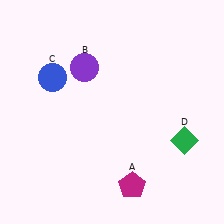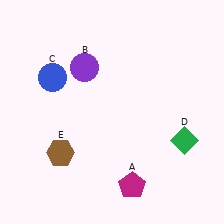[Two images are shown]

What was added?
A brown hexagon (E) was added in Image 2.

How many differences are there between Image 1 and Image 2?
There is 1 difference between the two images.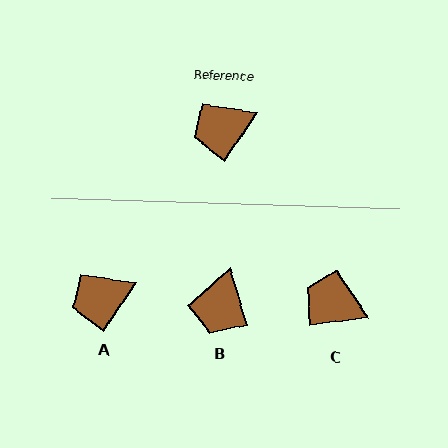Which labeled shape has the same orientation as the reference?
A.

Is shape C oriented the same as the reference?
No, it is off by about 48 degrees.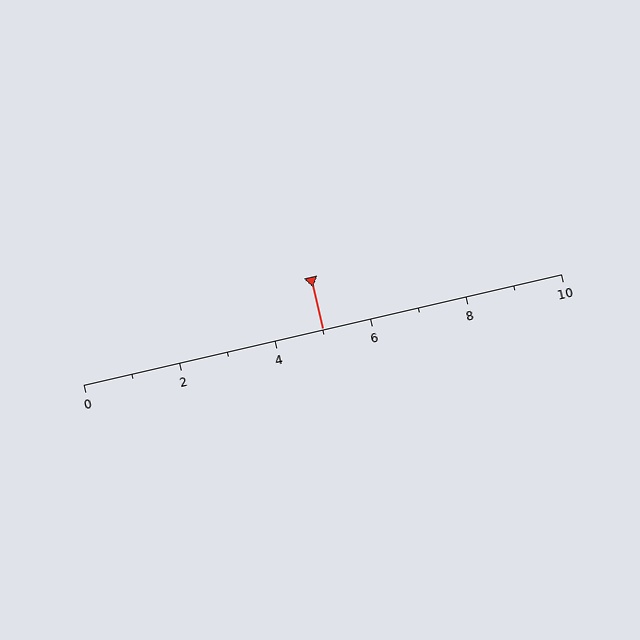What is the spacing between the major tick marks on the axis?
The major ticks are spaced 2 apart.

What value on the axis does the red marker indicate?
The marker indicates approximately 5.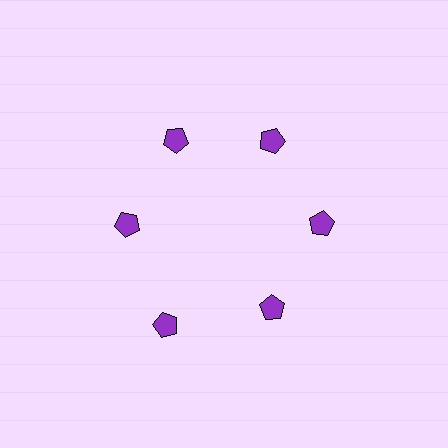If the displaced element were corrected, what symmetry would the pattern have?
It would have 6-fold rotational symmetry — the pattern would map onto itself every 60 degrees.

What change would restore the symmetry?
The symmetry would be restored by moving it inward, back onto the ring so that all 6 pentagons sit at equal angles and equal distance from the center.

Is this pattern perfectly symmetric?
No. The 6 purple pentagons are arranged in a ring, but one element near the 7 o'clock position is pushed outward from the center, breaking the 6-fold rotational symmetry.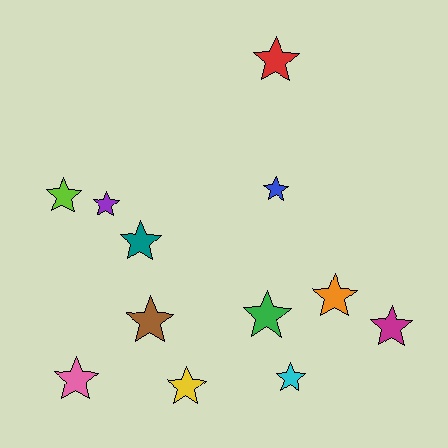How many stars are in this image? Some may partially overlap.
There are 12 stars.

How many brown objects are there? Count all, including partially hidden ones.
There is 1 brown object.